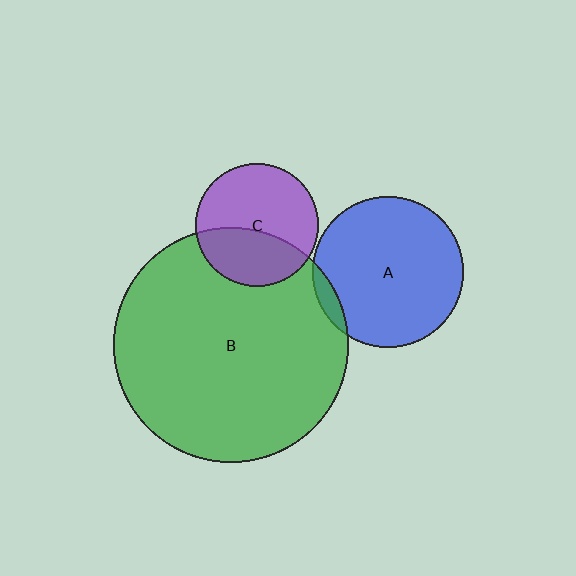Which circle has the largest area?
Circle B (green).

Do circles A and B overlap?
Yes.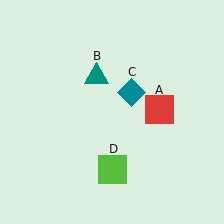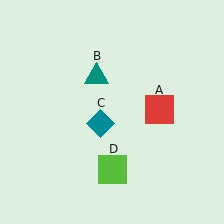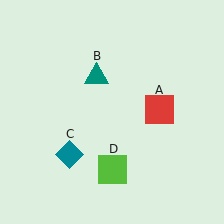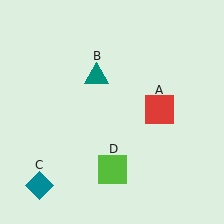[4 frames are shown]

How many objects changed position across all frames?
1 object changed position: teal diamond (object C).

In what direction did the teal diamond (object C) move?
The teal diamond (object C) moved down and to the left.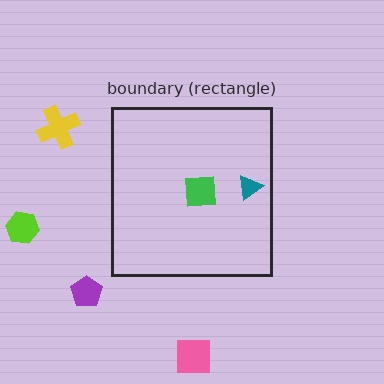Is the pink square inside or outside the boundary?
Outside.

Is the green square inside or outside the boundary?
Inside.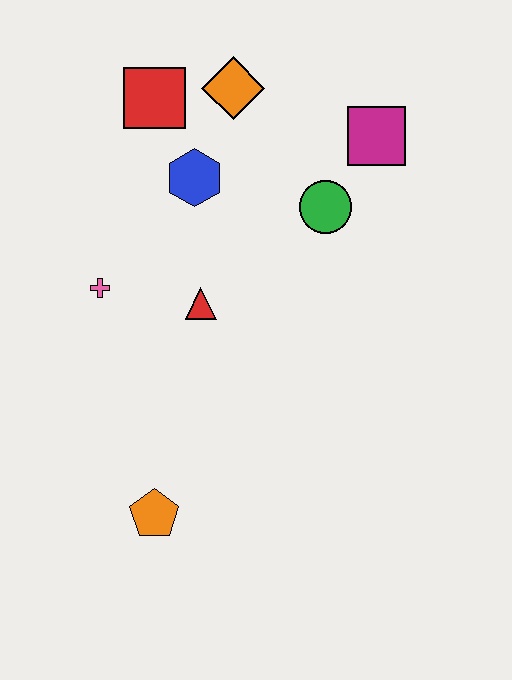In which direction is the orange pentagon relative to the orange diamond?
The orange pentagon is below the orange diamond.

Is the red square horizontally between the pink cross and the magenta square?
Yes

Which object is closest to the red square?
The orange diamond is closest to the red square.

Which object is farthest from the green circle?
The orange pentagon is farthest from the green circle.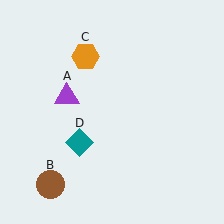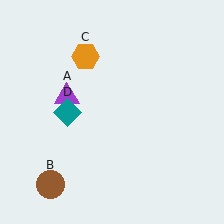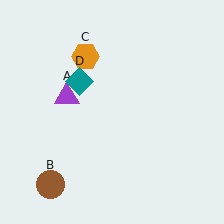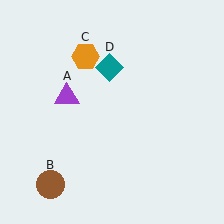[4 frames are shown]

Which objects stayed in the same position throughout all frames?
Purple triangle (object A) and brown circle (object B) and orange hexagon (object C) remained stationary.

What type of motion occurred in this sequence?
The teal diamond (object D) rotated clockwise around the center of the scene.